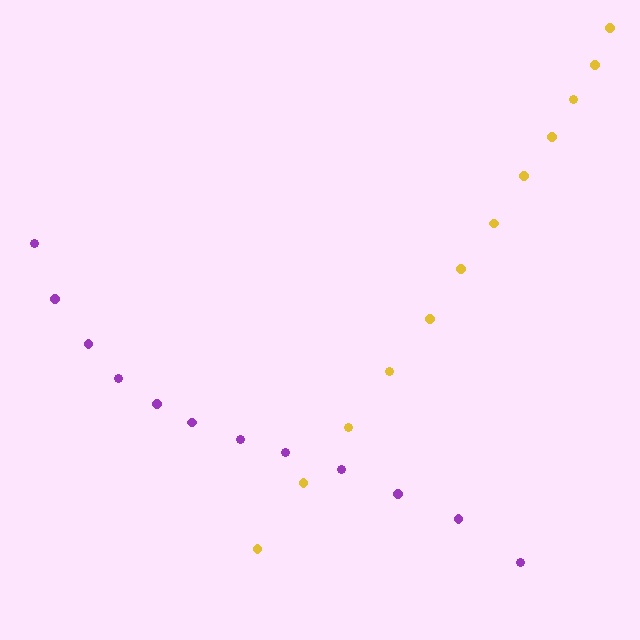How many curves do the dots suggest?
There are 2 distinct paths.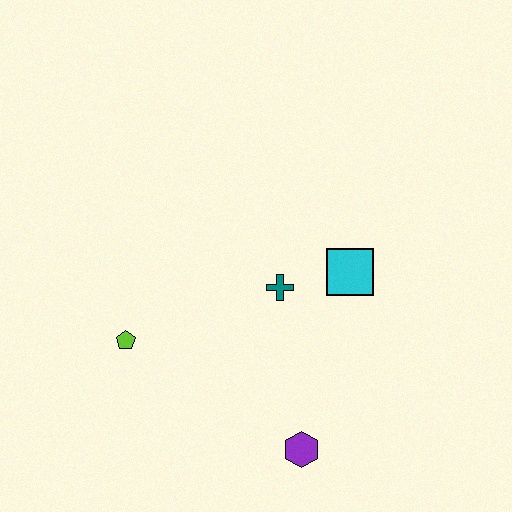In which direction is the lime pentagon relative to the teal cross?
The lime pentagon is to the left of the teal cross.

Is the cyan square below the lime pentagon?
No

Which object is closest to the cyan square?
The teal cross is closest to the cyan square.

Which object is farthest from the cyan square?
The lime pentagon is farthest from the cyan square.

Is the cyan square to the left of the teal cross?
No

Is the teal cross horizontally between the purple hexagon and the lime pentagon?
Yes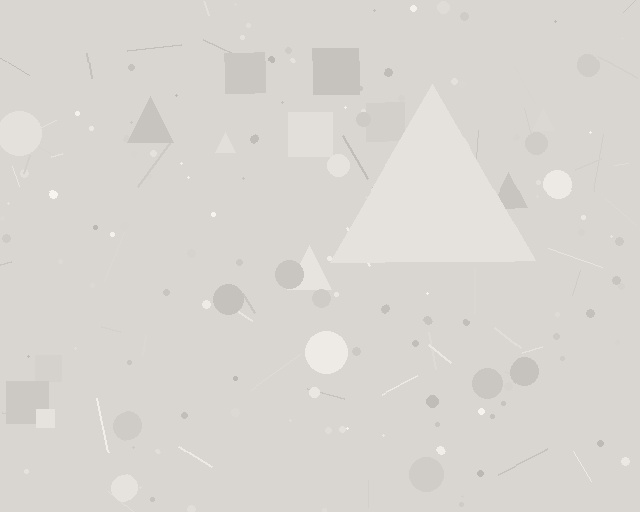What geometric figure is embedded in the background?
A triangle is embedded in the background.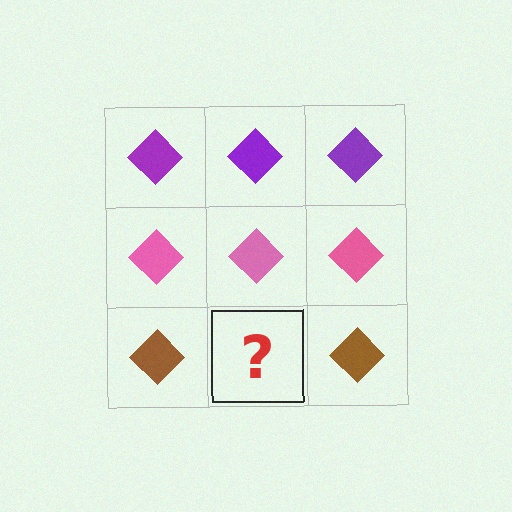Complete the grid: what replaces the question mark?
The question mark should be replaced with a brown diamond.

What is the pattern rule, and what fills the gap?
The rule is that each row has a consistent color. The gap should be filled with a brown diamond.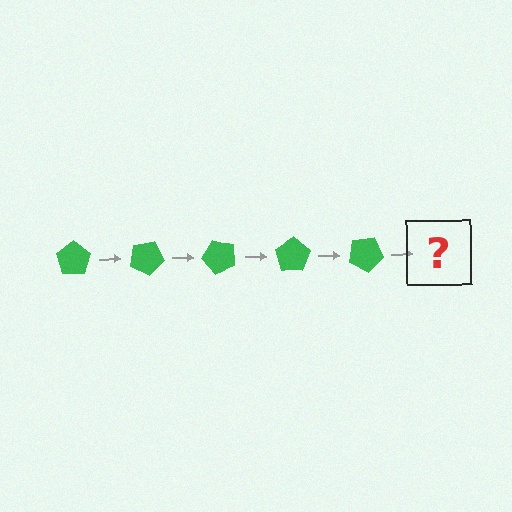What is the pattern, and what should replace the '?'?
The pattern is that the pentagon rotates 25 degrees each step. The '?' should be a green pentagon rotated 125 degrees.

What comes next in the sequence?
The next element should be a green pentagon rotated 125 degrees.